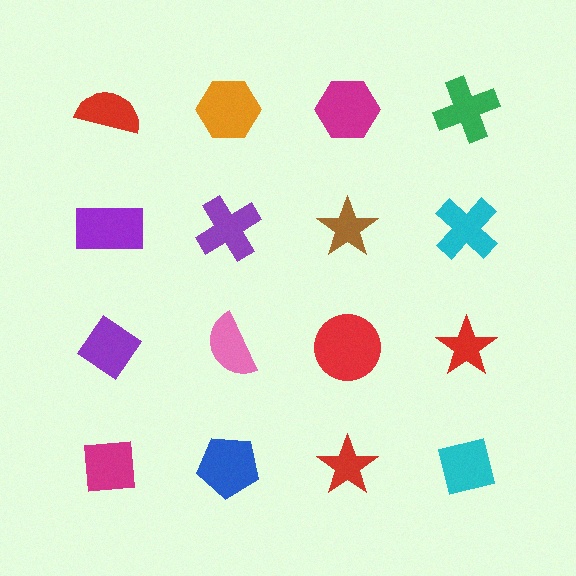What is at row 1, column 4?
A green cross.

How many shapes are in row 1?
4 shapes.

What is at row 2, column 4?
A cyan cross.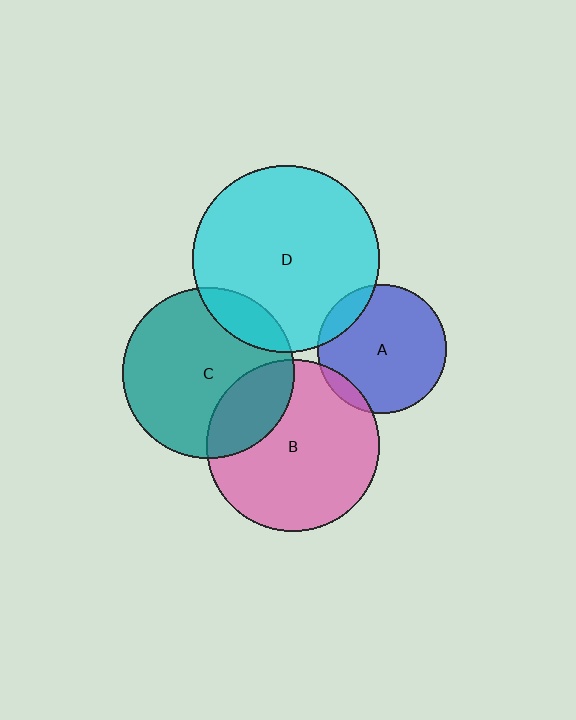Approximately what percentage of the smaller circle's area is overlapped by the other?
Approximately 15%.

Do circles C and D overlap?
Yes.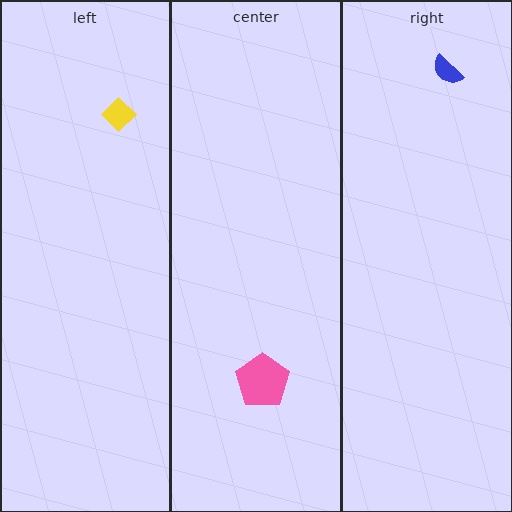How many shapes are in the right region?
1.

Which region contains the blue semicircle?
The right region.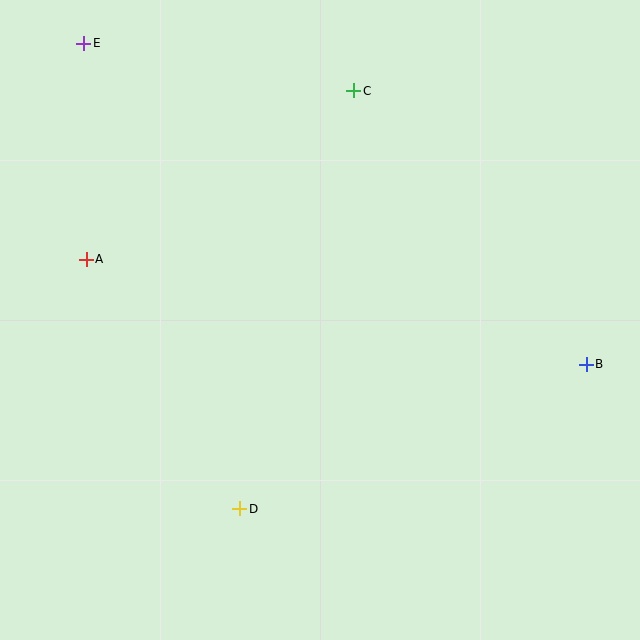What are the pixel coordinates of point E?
Point E is at (84, 43).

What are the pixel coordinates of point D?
Point D is at (240, 509).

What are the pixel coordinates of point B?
Point B is at (586, 364).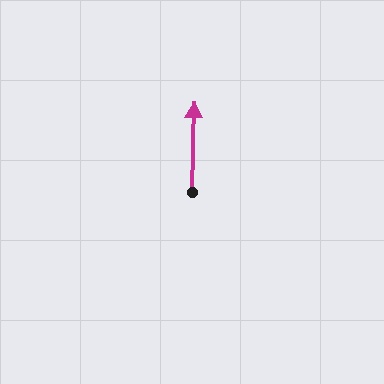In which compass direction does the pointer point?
North.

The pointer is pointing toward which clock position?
Roughly 12 o'clock.